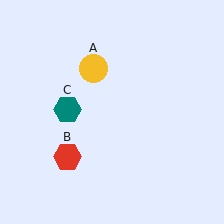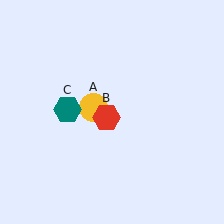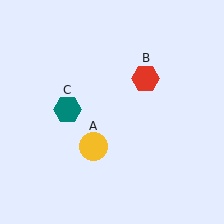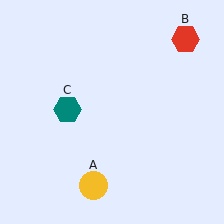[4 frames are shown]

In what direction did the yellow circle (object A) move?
The yellow circle (object A) moved down.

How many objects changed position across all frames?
2 objects changed position: yellow circle (object A), red hexagon (object B).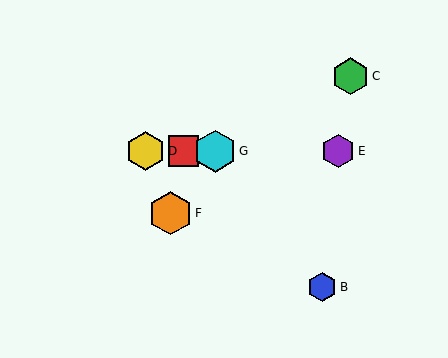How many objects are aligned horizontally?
4 objects (A, D, E, G) are aligned horizontally.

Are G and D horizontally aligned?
Yes, both are at y≈151.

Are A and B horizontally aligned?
No, A is at y≈151 and B is at y≈287.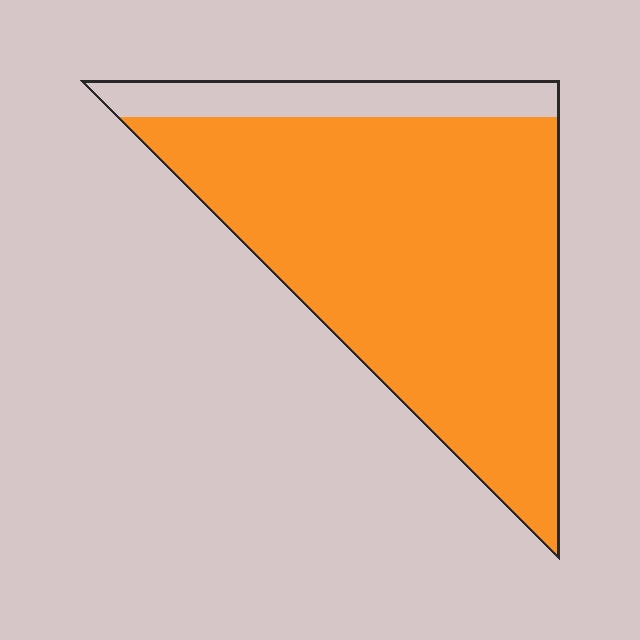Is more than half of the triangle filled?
Yes.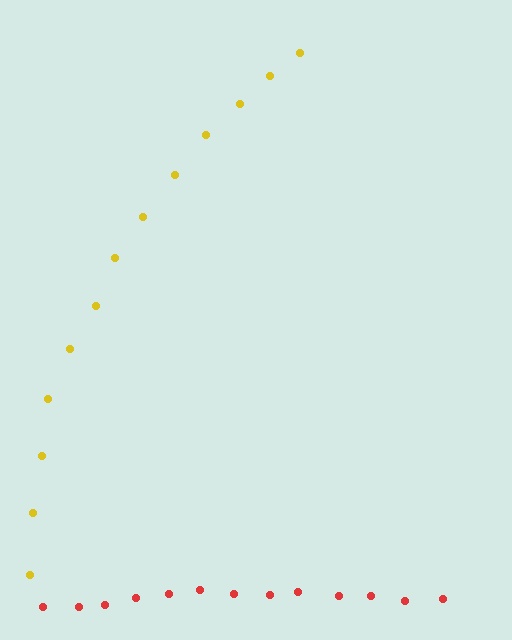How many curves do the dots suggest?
There are 2 distinct paths.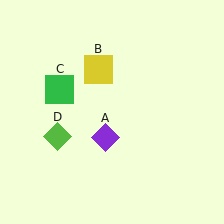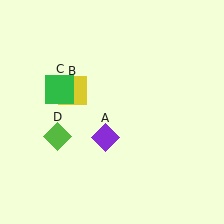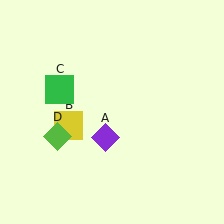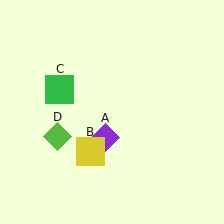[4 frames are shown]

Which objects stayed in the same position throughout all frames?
Purple diamond (object A) and green square (object C) and lime diamond (object D) remained stationary.